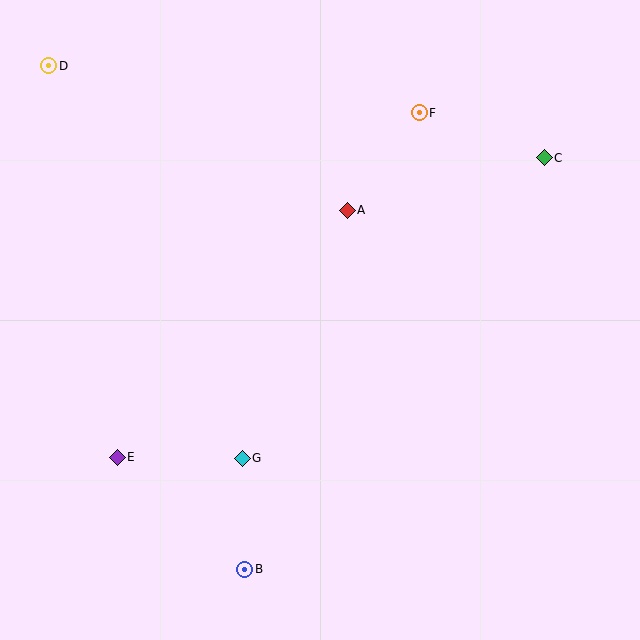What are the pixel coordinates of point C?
Point C is at (544, 158).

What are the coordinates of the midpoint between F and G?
The midpoint between F and G is at (331, 286).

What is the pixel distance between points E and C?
The distance between E and C is 522 pixels.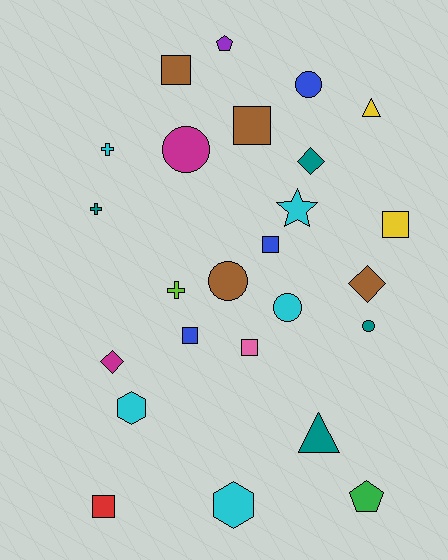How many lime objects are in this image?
There is 1 lime object.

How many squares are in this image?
There are 7 squares.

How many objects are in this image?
There are 25 objects.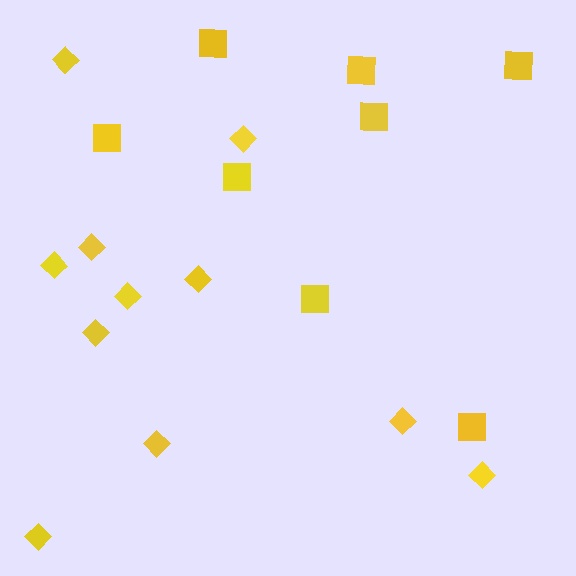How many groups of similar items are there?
There are 2 groups: one group of diamonds (11) and one group of squares (8).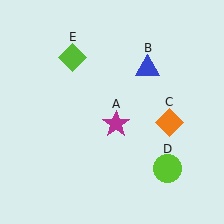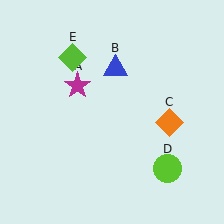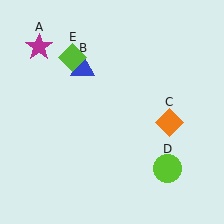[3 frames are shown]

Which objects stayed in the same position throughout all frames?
Orange diamond (object C) and lime circle (object D) and lime diamond (object E) remained stationary.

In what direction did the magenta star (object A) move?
The magenta star (object A) moved up and to the left.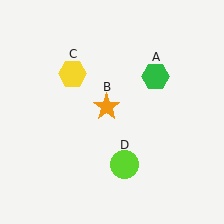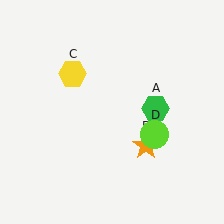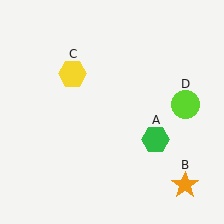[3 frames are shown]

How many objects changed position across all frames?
3 objects changed position: green hexagon (object A), orange star (object B), lime circle (object D).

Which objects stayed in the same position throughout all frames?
Yellow hexagon (object C) remained stationary.